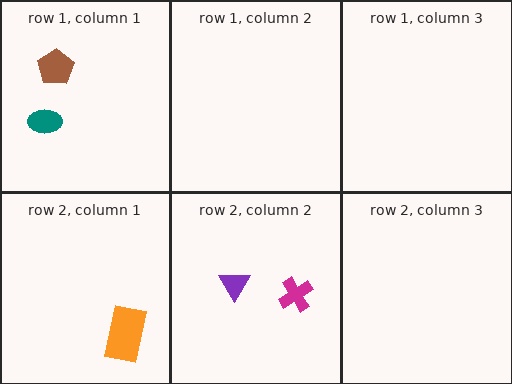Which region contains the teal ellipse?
The row 1, column 1 region.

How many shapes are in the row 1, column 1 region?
2.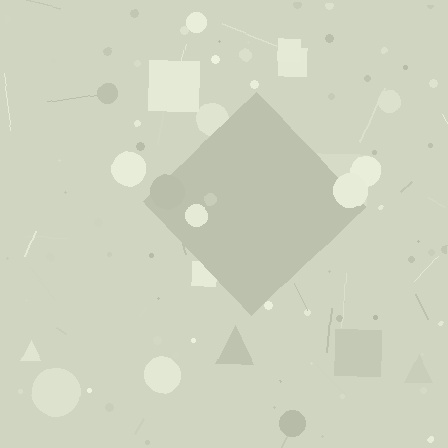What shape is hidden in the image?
A diamond is hidden in the image.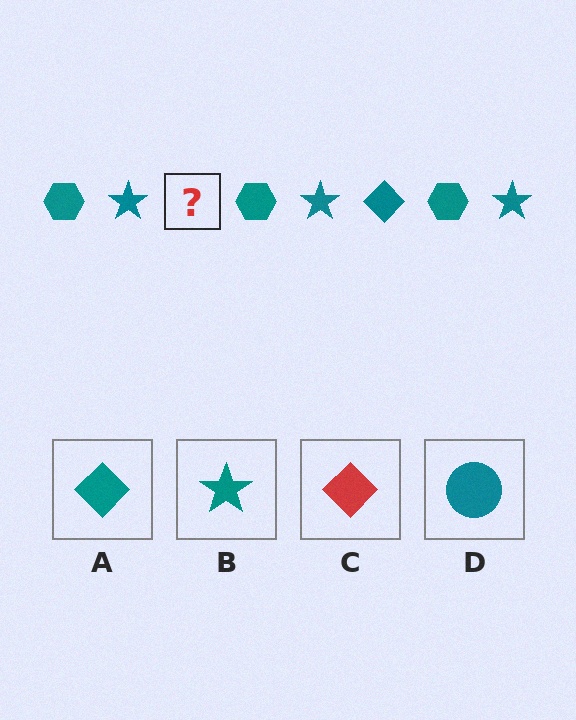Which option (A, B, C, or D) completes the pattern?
A.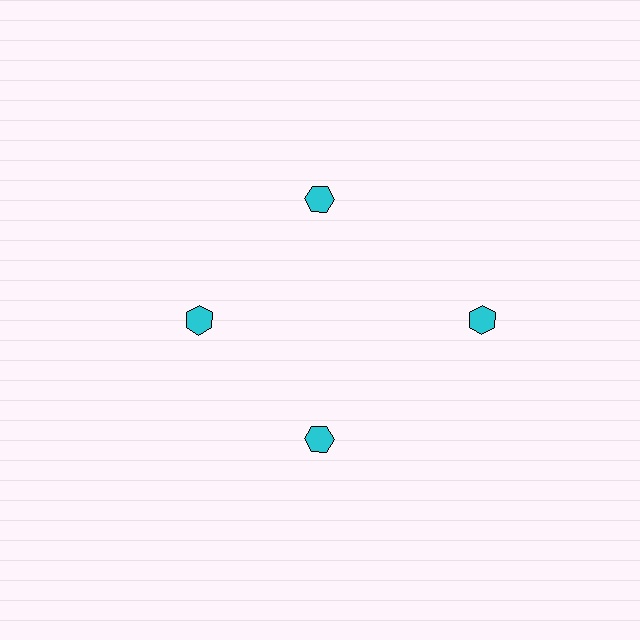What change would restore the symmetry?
The symmetry would be restored by moving it inward, back onto the ring so that all 4 hexagons sit at equal angles and equal distance from the center.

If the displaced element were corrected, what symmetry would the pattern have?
It would have 4-fold rotational symmetry — the pattern would map onto itself every 90 degrees.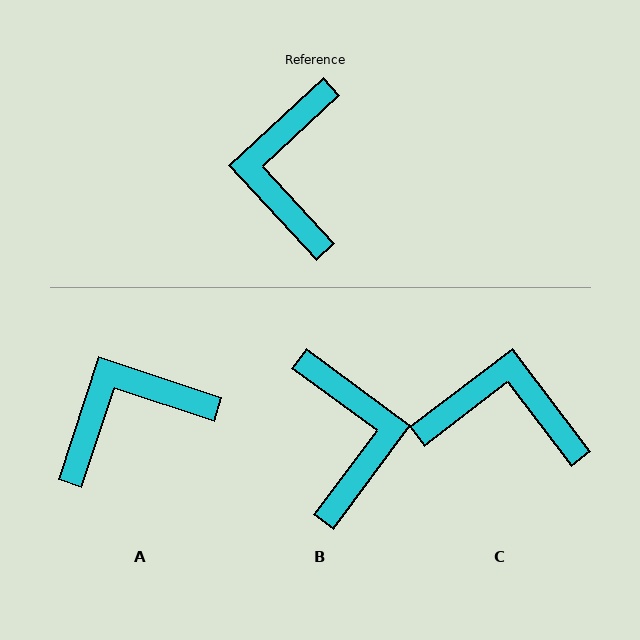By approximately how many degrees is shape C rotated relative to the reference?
Approximately 96 degrees clockwise.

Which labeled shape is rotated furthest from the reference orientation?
B, about 169 degrees away.